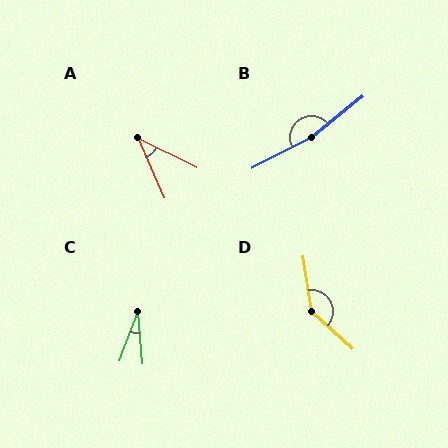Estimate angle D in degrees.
Approximately 141 degrees.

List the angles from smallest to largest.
C (26°), A (40°), D (141°), B (168°).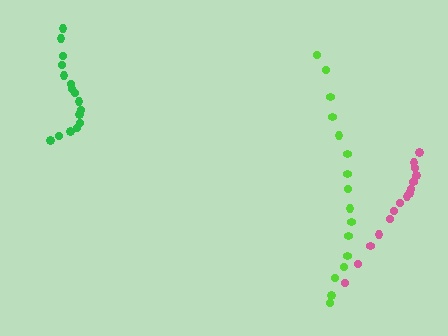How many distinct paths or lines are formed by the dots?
There are 3 distinct paths.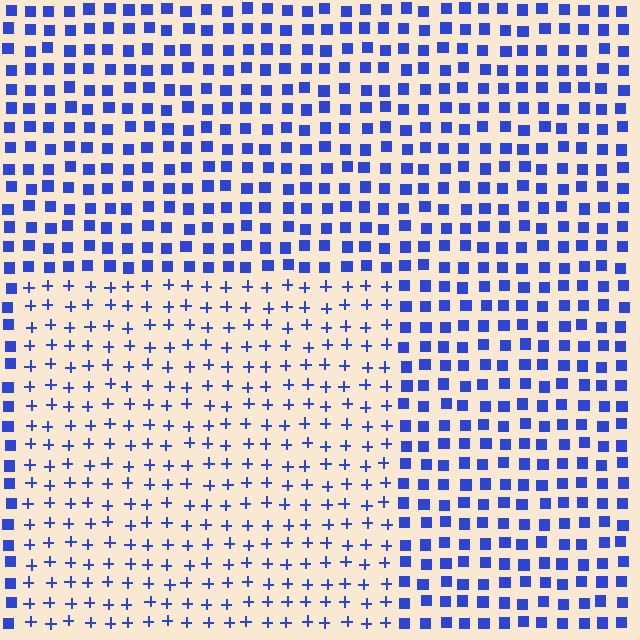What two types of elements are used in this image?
The image uses plus signs inside the rectangle region and squares outside it.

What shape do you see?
I see a rectangle.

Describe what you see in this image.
The image is filled with small blue elements arranged in a uniform grid. A rectangle-shaped region contains plus signs, while the surrounding area contains squares. The boundary is defined purely by the change in element shape.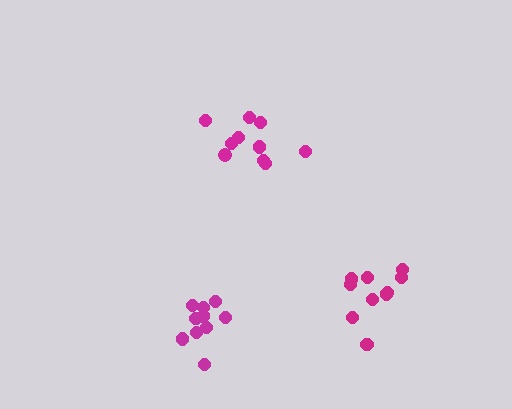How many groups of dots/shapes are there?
There are 3 groups.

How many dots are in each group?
Group 1: 10 dots, Group 2: 10 dots, Group 3: 10 dots (30 total).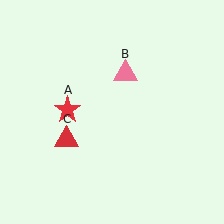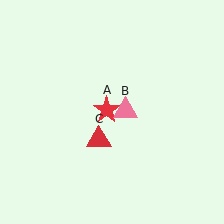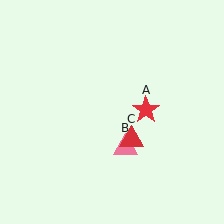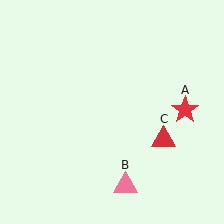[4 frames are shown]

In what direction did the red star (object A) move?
The red star (object A) moved right.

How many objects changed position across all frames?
3 objects changed position: red star (object A), pink triangle (object B), red triangle (object C).